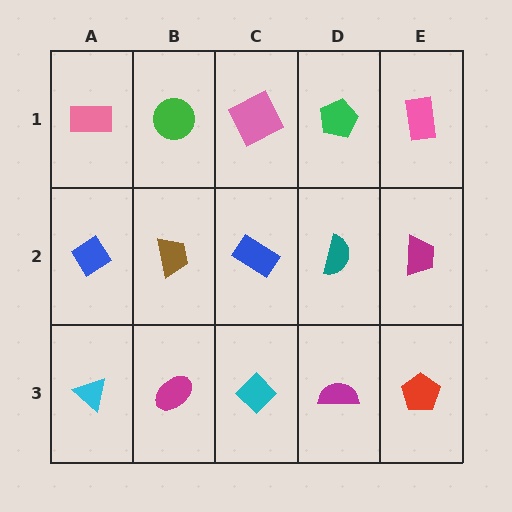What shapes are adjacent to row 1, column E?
A magenta trapezoid (row 2, column E), a green pentagon (row 1, column D).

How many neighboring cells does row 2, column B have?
4.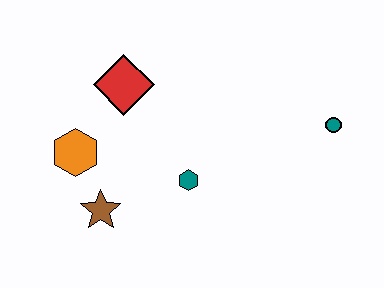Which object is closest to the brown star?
The orange hexagon is closest to the brown star.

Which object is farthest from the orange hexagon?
The teal circle is farthest from the orange hexagon.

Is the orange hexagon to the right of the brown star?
No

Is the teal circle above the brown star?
Yes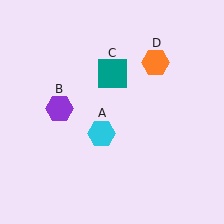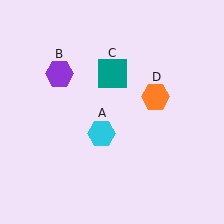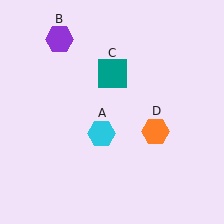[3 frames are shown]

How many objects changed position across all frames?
2 objects changed position: purple hexagon (object B), orange hexagon (object D).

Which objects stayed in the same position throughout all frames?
Cyan hexagon (object A) and teal square (object C) remained stationary.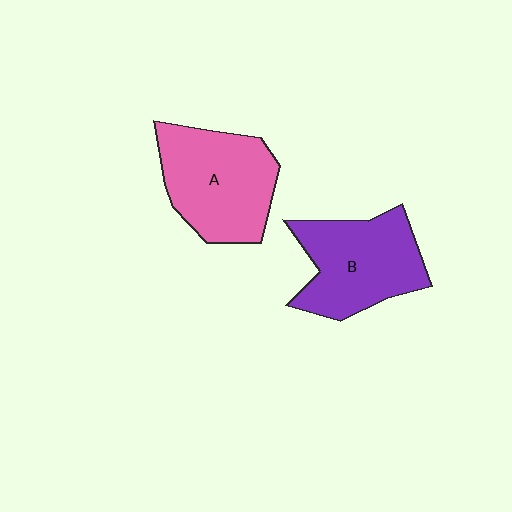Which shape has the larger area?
Shape A (pink).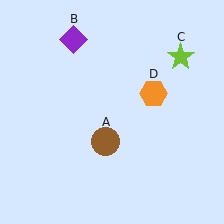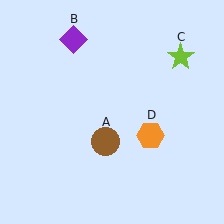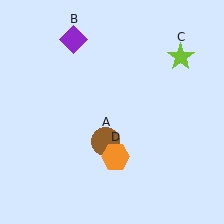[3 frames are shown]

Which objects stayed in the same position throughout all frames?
Brown circle (object A) and purple diamond (object B) and lime star (object C) remained stationary.